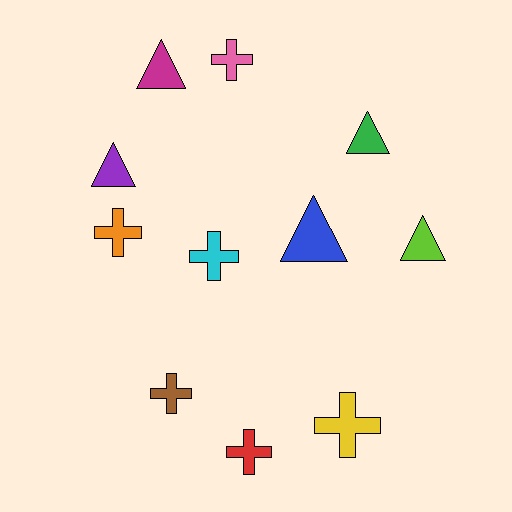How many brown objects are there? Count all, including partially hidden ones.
There is 1 brown object.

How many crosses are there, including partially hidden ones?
There are 6 crosses.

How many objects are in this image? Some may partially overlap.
There are 11 objects.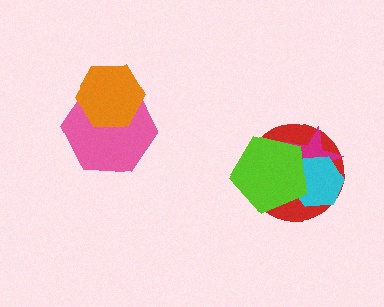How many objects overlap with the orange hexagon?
1 object overlaps with the orange hexagon.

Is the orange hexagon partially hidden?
No, no other shape covers it.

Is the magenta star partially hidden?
Yes, it is partially covered by another shape.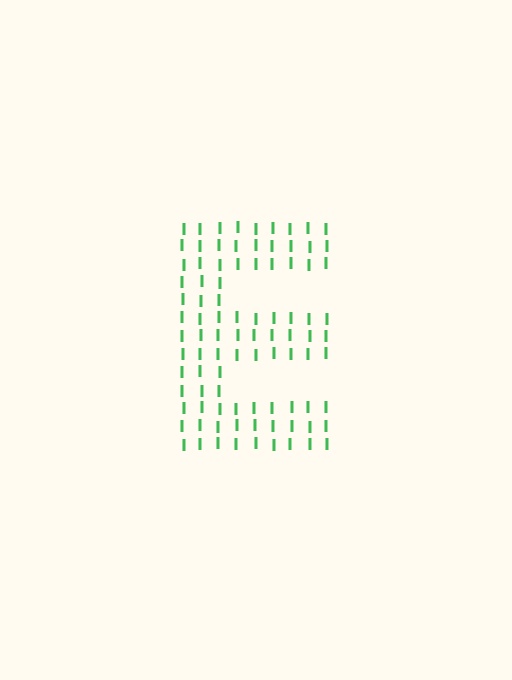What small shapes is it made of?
It is made of small letter I's.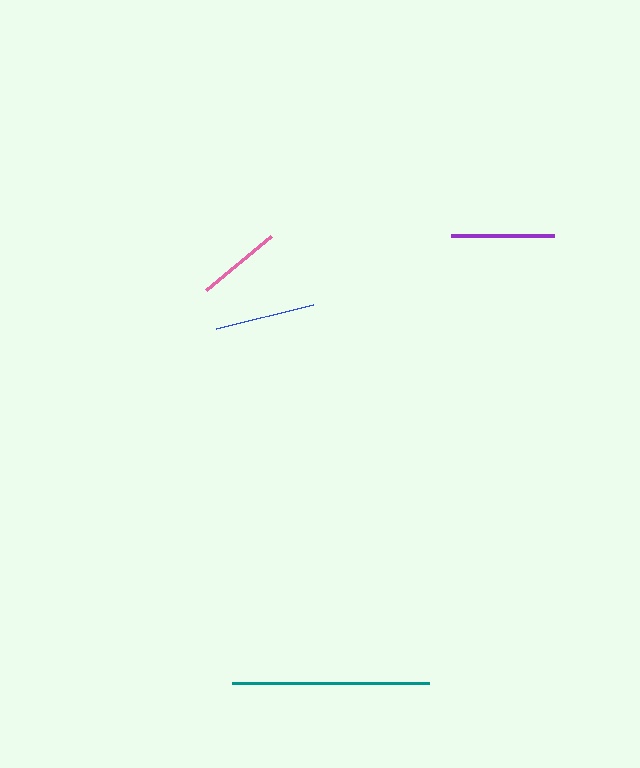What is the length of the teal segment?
The teal segment is approximately 197 pixels long.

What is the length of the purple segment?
The purple segment is approximately 103 pixels long.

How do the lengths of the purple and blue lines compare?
The purple and blue lines are approximately the same length.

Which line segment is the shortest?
The pink line is the shortest at approximately 85 pixels.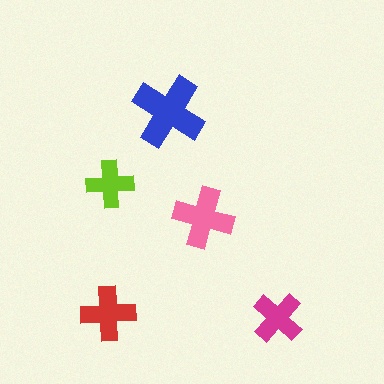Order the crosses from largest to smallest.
the blue one, the pink one, the red one, the magenta one, the lime one.